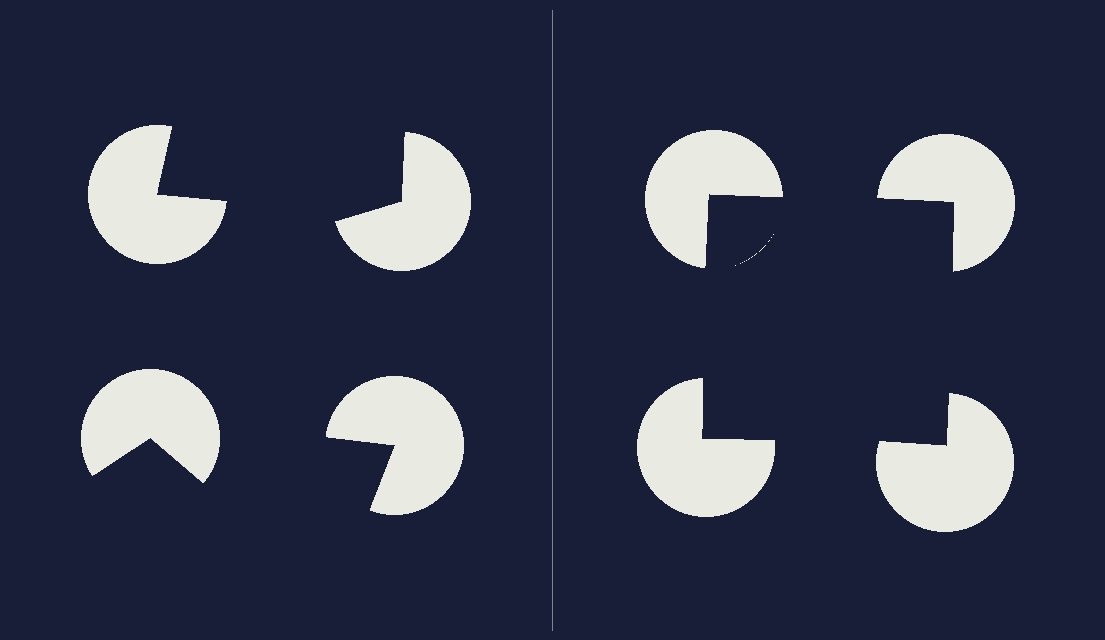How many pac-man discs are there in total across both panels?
8 — 4 on each side.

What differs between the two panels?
The pac-man discs are positioned identically on both sides; only the wedge orientations differ. On the right they align to a square; on the left they are misaligned.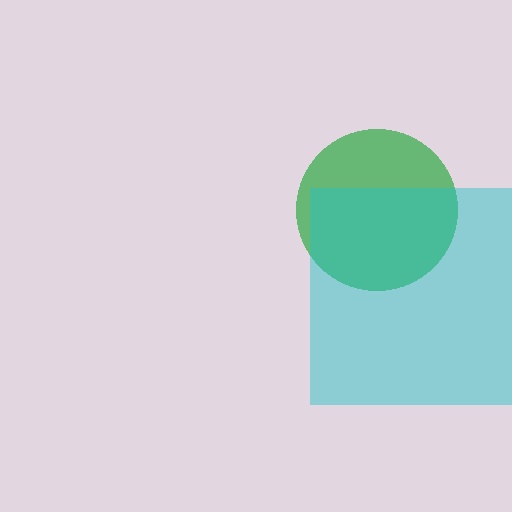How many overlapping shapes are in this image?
There are 2 overlapping shapes in the image.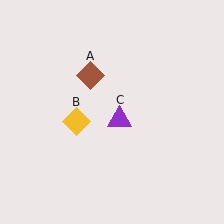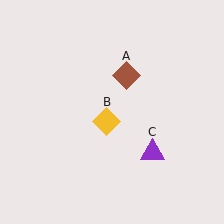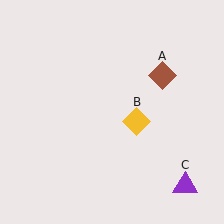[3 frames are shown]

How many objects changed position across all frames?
3 objects changed position: brown diamond (object A), yellow diamond (object B), purple triangle (object C).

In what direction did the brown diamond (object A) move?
The brown diamond (object A) moved right.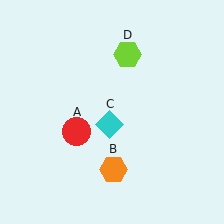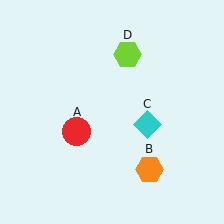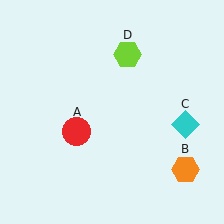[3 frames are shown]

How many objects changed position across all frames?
2 objects changed position: orange hexagon (object B), cyan diamond (object C).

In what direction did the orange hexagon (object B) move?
The orange hexagon (object B) moved right.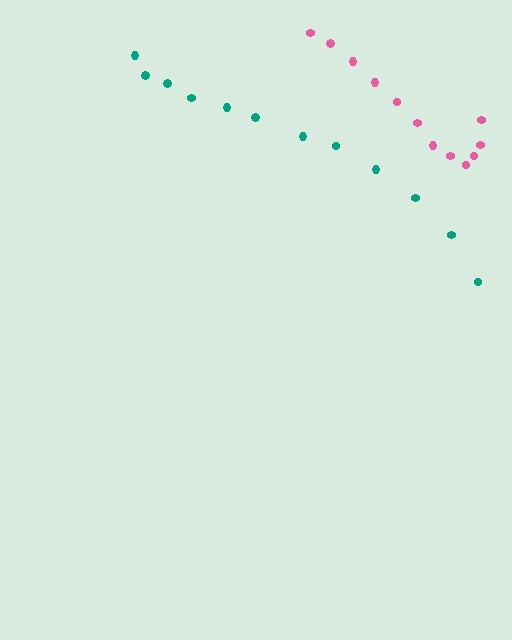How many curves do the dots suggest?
There are 2 distinct paths.